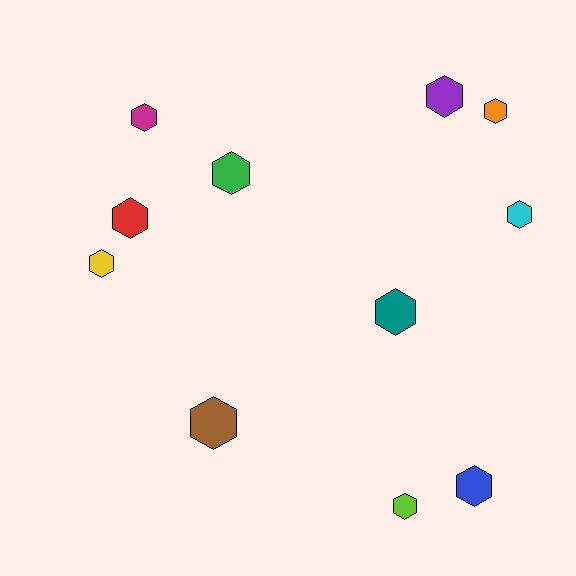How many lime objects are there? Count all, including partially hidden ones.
There is 1 lime object.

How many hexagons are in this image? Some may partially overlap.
There are 11 hexagons.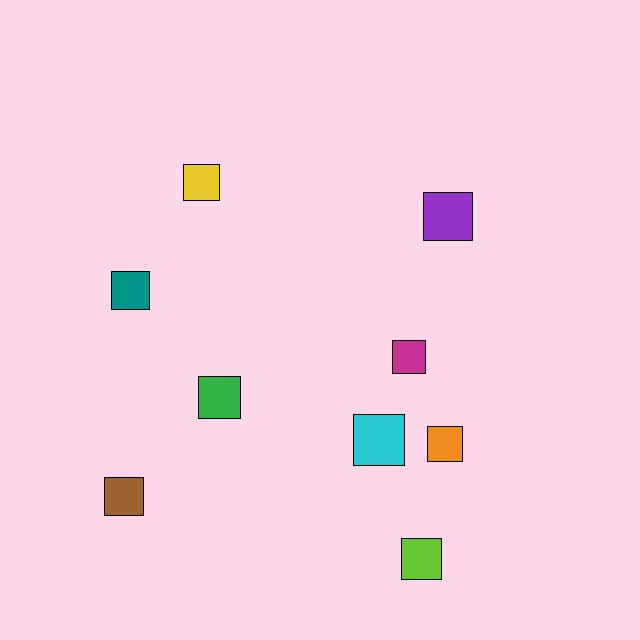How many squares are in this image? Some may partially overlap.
There are 9 squares.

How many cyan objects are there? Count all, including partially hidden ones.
There is 1 cyan object.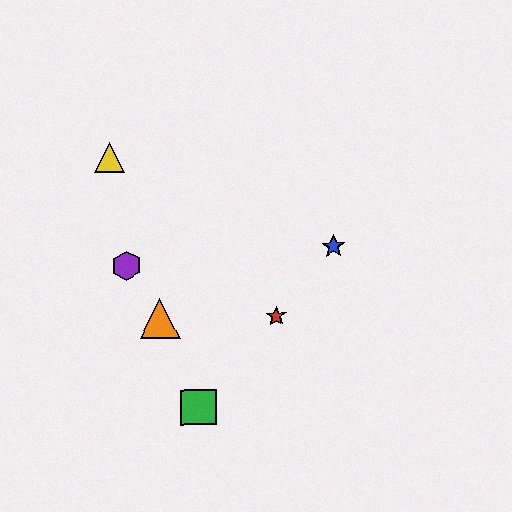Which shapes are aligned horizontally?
The red star, the orange triangle are aligned horizontally.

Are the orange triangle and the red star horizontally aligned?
Yes, both are at y≈318.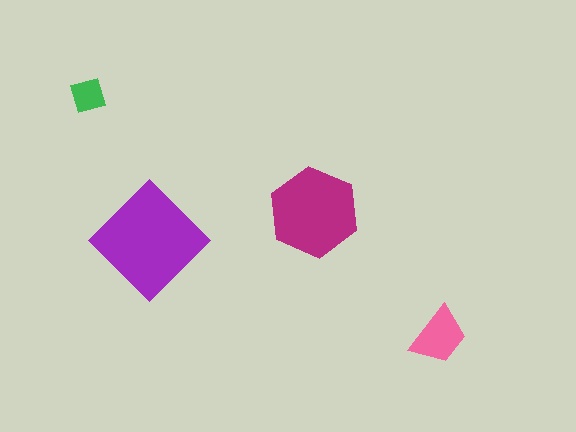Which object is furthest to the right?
The pink trapezoid is rightmost.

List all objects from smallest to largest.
The green square, the pink trapezoid, the magenta hexagon, the purple diamond.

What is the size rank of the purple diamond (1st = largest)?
1st.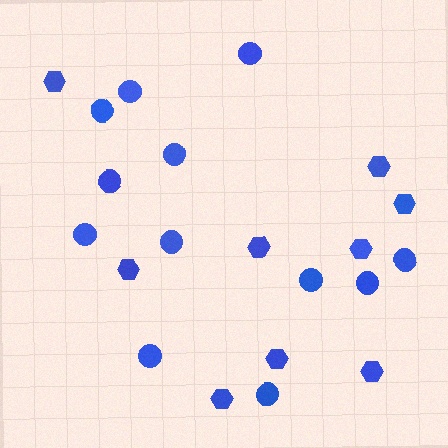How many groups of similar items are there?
There are 2 groups: one group of hexagons (9) and one group of circles (12).